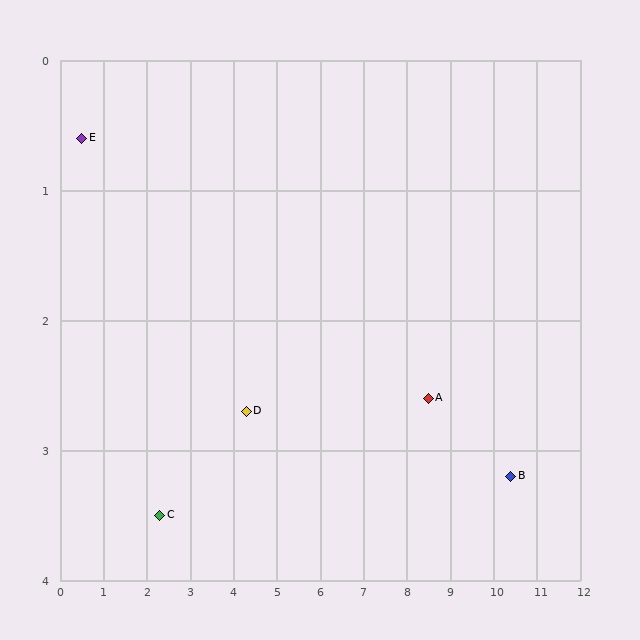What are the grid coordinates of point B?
Point B is at approximately (10.4, 3.2).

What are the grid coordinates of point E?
Point E is at approximately (0.5, 0.6).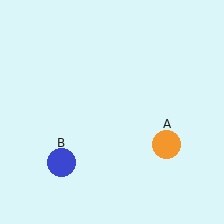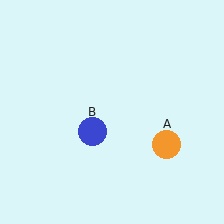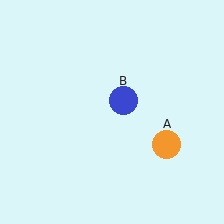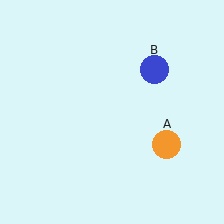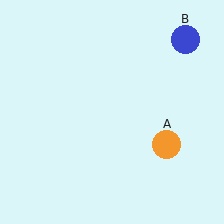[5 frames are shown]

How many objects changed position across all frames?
1 object changed position: blue circle (object B).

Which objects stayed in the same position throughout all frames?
Orange circle (object A) remained stationary.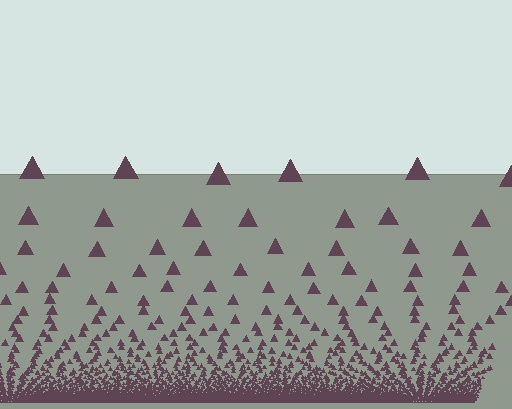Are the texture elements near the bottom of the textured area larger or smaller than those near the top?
Smaller. The gradient is inverted — elements near the bottom are smaller and denser.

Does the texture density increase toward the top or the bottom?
Density increases toward the bottom.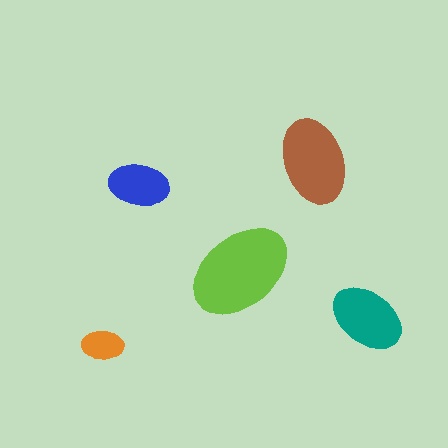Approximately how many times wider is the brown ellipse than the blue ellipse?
About 1.5 times wider.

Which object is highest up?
The brown ellipse is topmost.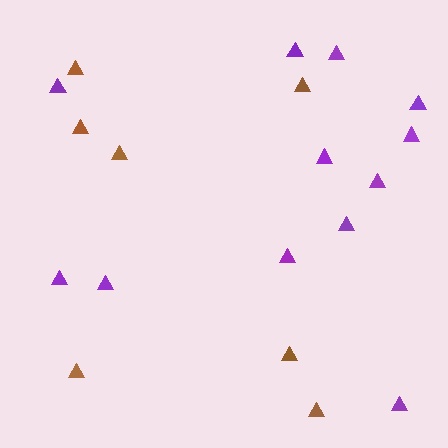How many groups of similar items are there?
There are 2 groups: one group of purple triangles (12) and one group of brown triangles (7).